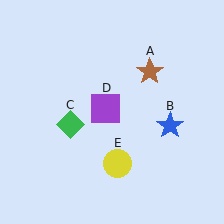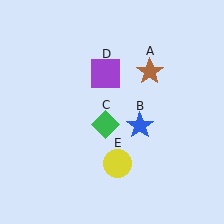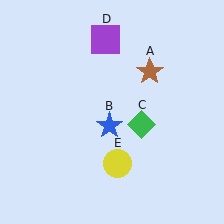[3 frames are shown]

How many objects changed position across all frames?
3 objects changed position: blue star (object B), green diamond (object C), purple square (object D).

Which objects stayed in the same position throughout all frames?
Brown star (object A) and yellow circle (object E) remained stationary.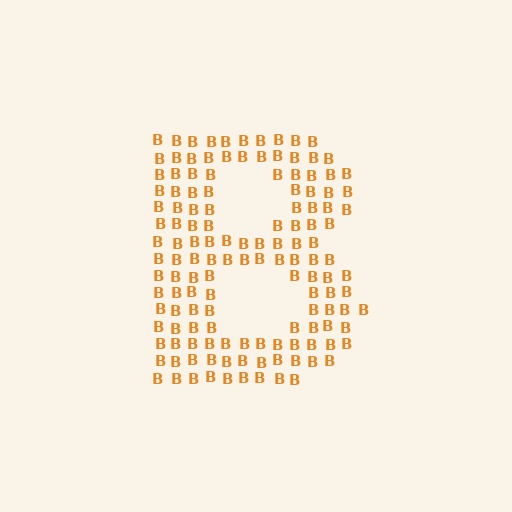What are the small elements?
The small elements are letter B's.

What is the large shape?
The large shape is the letter B.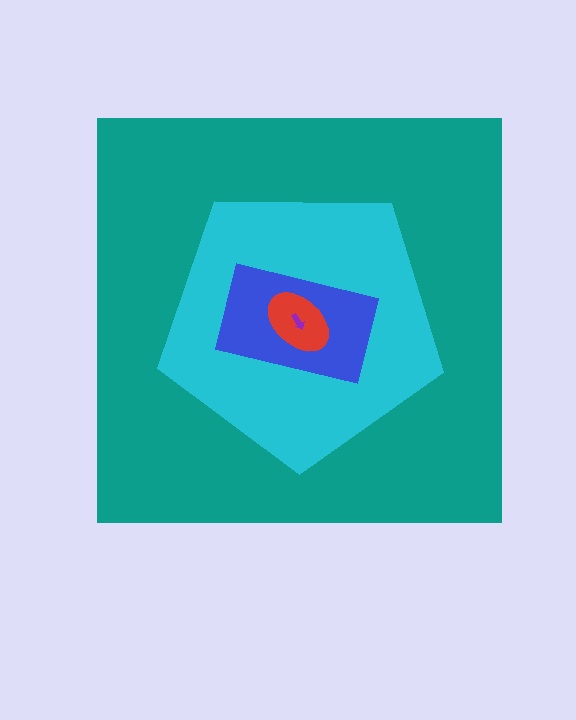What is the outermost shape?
The teal square.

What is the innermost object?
The purple arrow.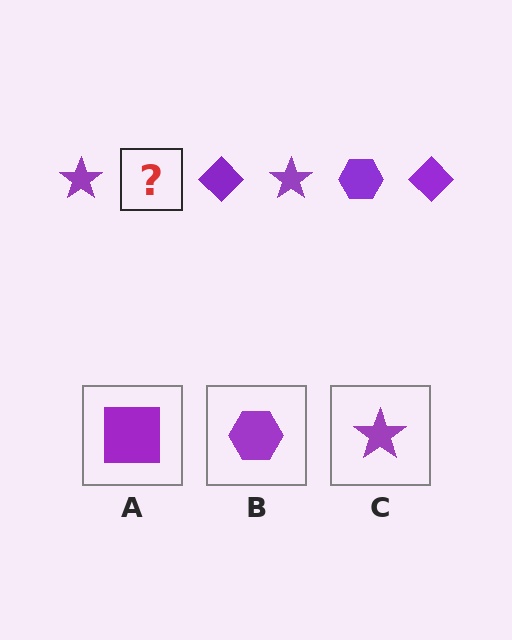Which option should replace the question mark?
Option B.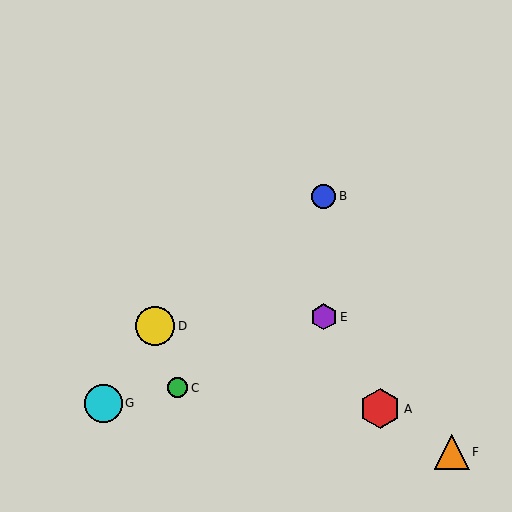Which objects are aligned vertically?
Objects B, E are aligned vertically.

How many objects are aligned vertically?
2 objects (B, E) are aligned vertically.